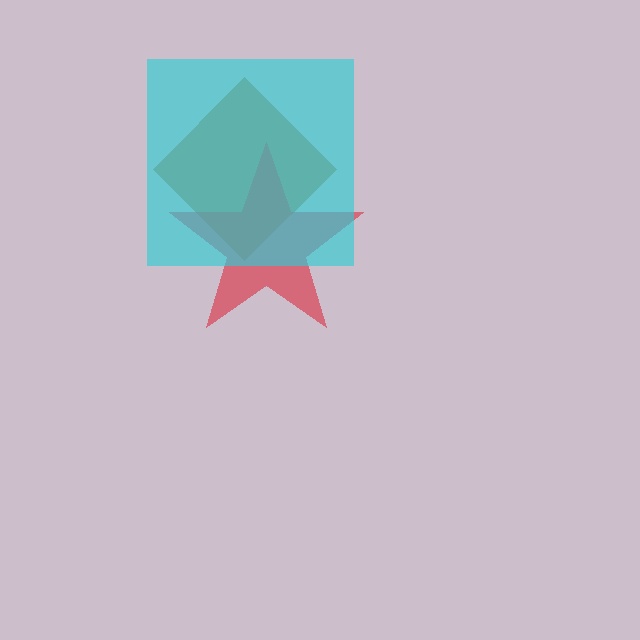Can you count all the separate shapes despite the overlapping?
Yes, there are 3 separate shapes.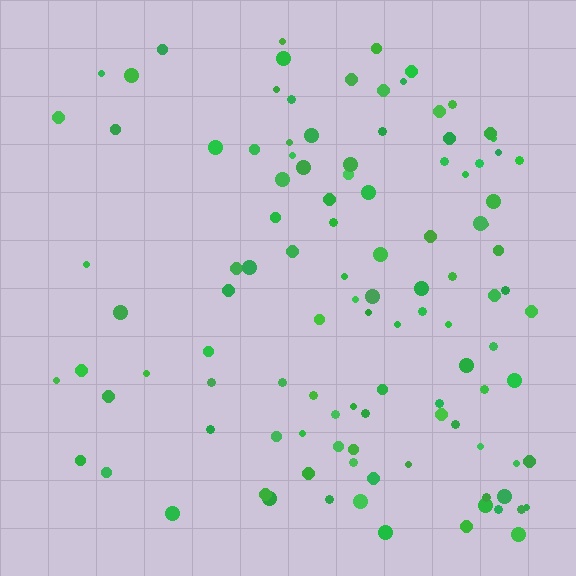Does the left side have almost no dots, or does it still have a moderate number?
Still a moderate number, just noticeably fewer than the right.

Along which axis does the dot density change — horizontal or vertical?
Horizontal.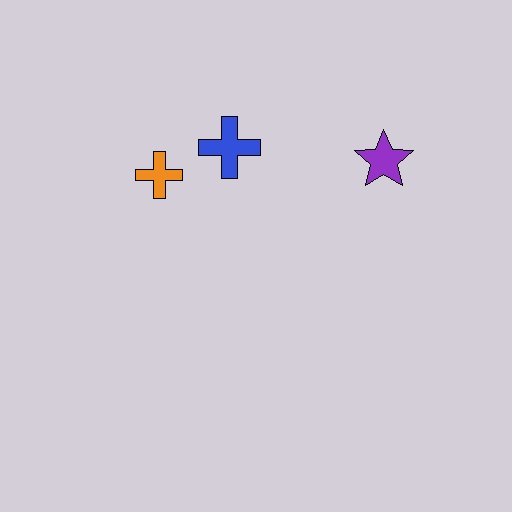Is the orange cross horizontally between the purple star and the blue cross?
No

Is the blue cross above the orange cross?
Yes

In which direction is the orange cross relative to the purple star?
The orange cross is to the left of the purple star.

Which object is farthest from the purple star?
The orange cross is farthest from the purple star.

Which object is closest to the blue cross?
The orange cross is closest to the blue cross.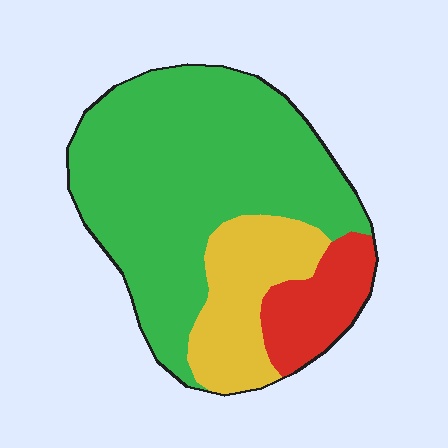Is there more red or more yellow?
Yellow.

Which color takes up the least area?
Red, at roughly 15%.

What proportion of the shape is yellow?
Yellow takes up less than a quarter of the shape.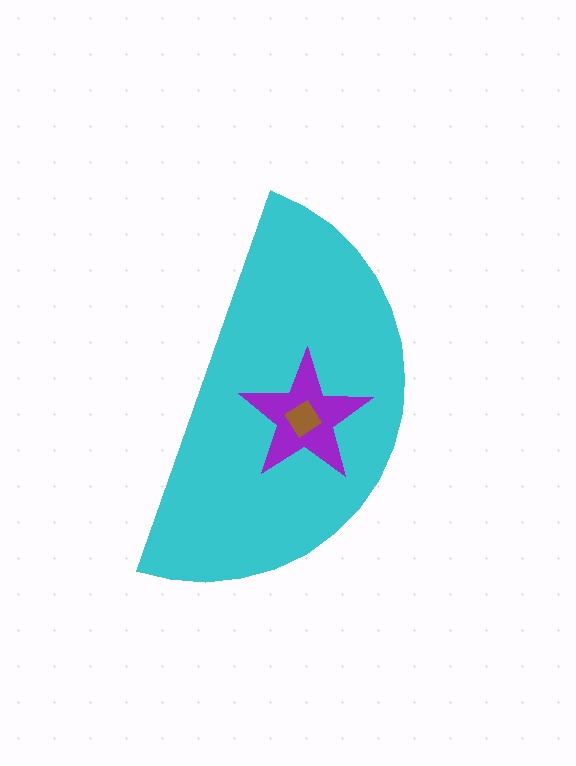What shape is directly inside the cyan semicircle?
The purple star.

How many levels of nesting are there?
3.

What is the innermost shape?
The brown diamond.